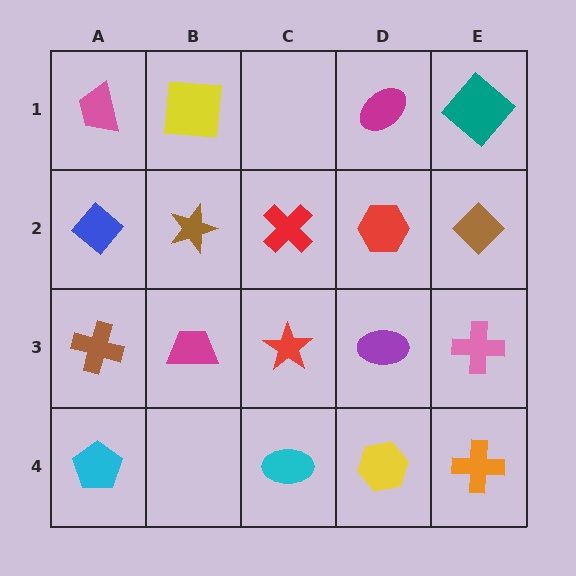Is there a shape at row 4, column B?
No, that cell is empty.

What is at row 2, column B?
A brown star.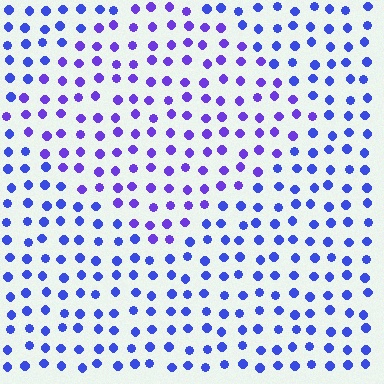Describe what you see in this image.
The image is filled with small blue elements in a uniform arrangement. A diamond-shaped region is visible where the elements are tinted to a slightly different hue, forming a subtle color boundary.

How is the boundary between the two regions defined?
The boundary is defined purely by a slight shift in hue (about 26 degrees). Spacing, size, and orientation are identical on both sides.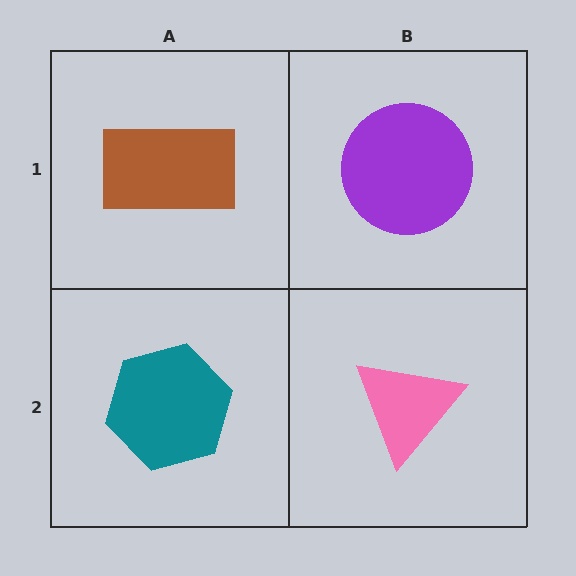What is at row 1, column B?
A purple circle.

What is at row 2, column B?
A pink triangle.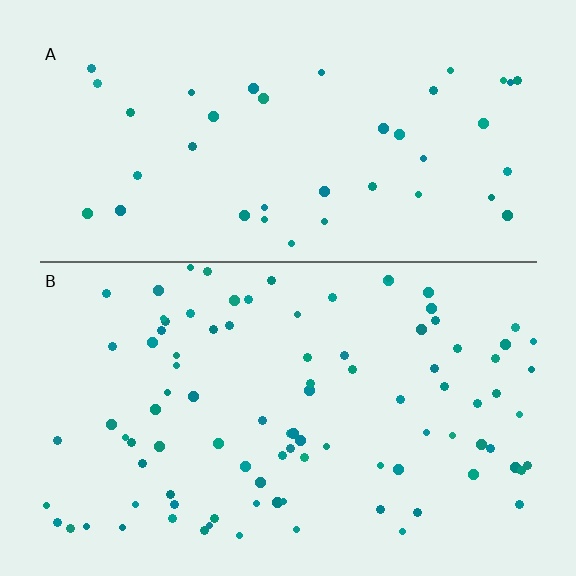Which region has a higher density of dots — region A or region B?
B (the bottom).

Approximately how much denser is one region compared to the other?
Approximately 2.3× — region B over region A.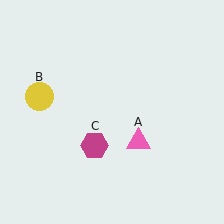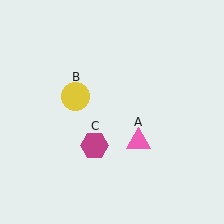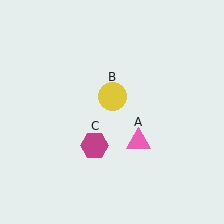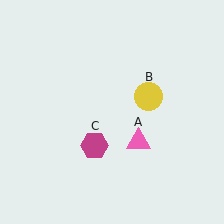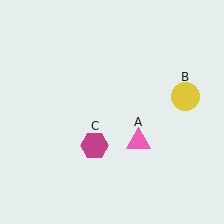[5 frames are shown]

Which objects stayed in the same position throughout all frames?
Pink triangle (object A) and magenta hexagon (object C) remained stationary.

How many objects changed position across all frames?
1 object changed position: yellow circle (object B).